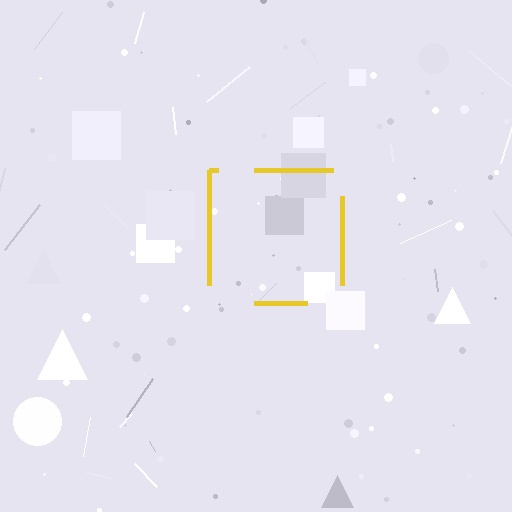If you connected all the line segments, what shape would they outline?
They would outline a square.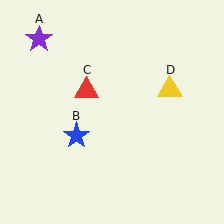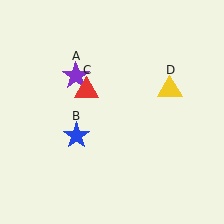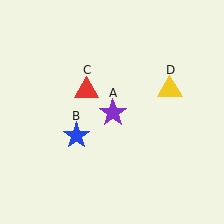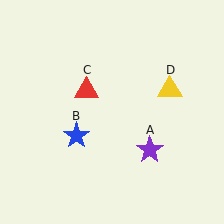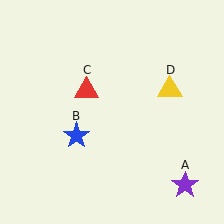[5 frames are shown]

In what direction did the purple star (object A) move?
The purple star (object A) moved down and to the right.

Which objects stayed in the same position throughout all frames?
Blue star (object B) and red triangle (object C) and yellow triangle (object D) remained stationary.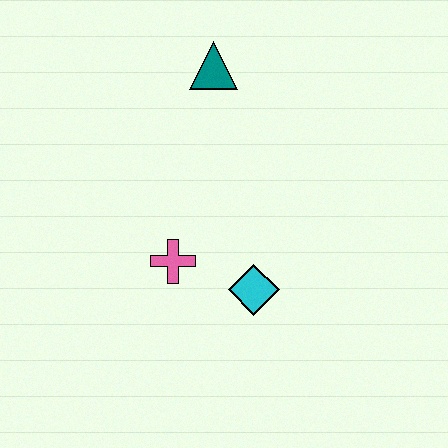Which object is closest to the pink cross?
The cyan diamond is closest to the pink cross.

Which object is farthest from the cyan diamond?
The teal triangle is farthest from the cyan diamond.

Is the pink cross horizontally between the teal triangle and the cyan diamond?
No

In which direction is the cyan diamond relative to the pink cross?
The cyan diamond is to the right of the pink cross.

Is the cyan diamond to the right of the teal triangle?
Yes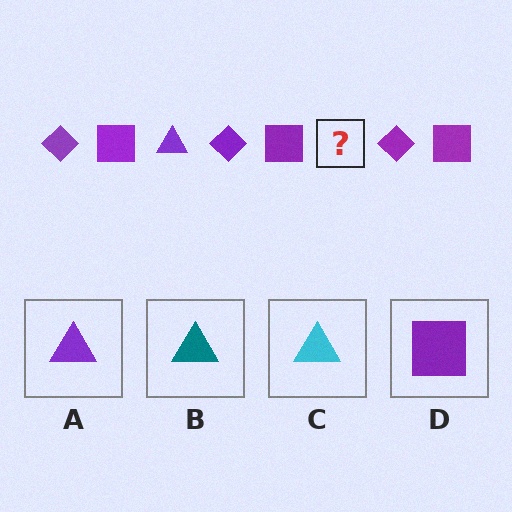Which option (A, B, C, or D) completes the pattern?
A.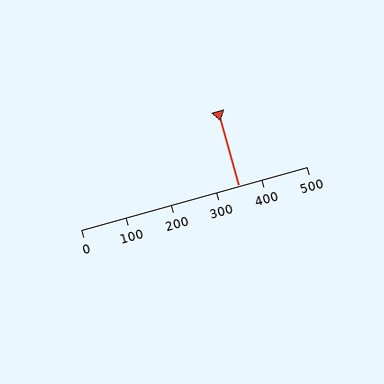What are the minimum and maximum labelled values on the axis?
The axis runs from 0 to 500.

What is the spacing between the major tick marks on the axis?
The major ticks are spaced 100 apart.